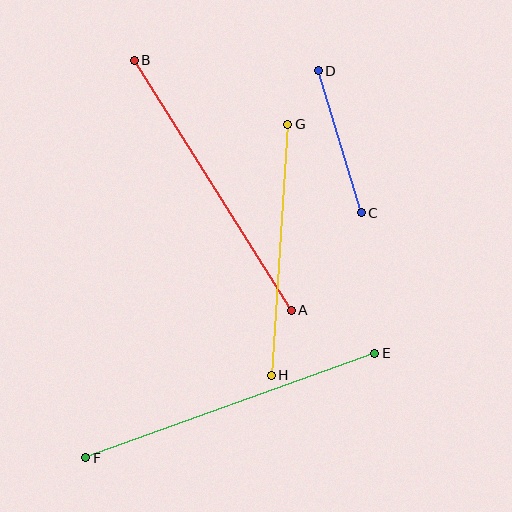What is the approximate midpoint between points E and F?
The midpoint is at approximately (230, 406) pixels.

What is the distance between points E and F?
The distance is approximately 307 pixels.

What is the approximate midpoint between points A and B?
The midpoint is at approximately (213, 185) pixels.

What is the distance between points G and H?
The distance is approximately 252 pixels.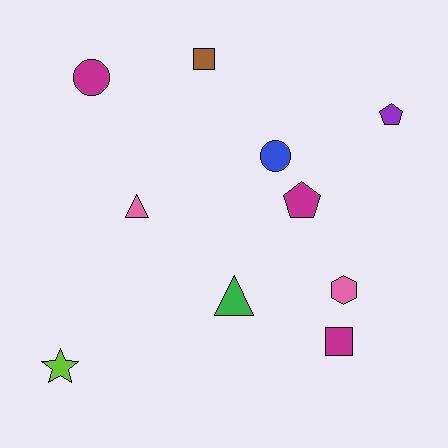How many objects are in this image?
There are 10 objects.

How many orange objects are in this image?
There are no orange objects.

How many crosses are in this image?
There are no crosses.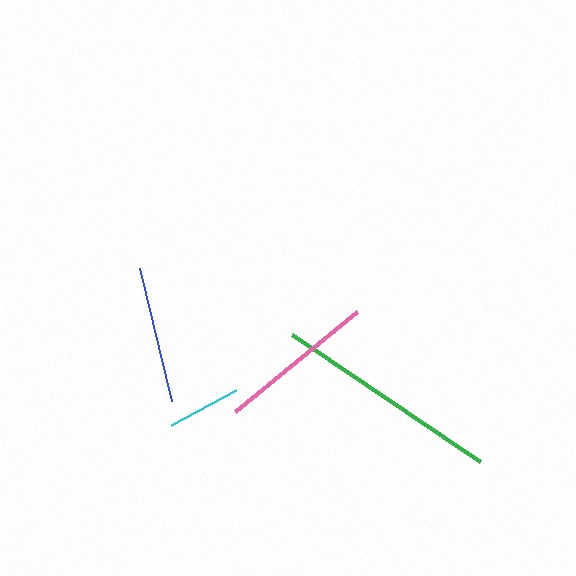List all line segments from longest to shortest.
From longest to shortest: green, pink, blue, cyan.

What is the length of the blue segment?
The blue segment is approximately 138 pixels long.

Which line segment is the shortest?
The cyan line is the shortest at approximately 74 pixels.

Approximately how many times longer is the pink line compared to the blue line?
The pink line is approximately 1.2 times the length of the blue line.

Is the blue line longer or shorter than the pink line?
The pink line is longer than the blue line.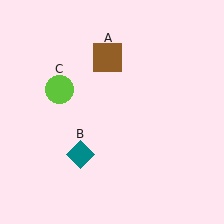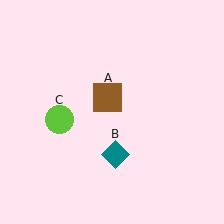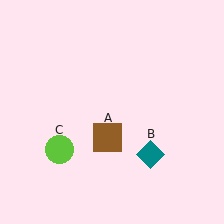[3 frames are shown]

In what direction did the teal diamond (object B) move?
The teal diamond (object B) moved right.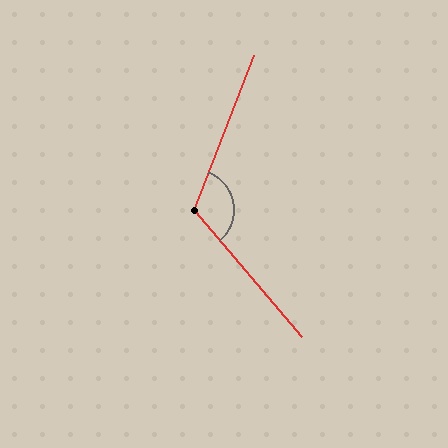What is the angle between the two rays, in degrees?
Approximately 119 degrees.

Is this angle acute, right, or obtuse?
It is obtuse.